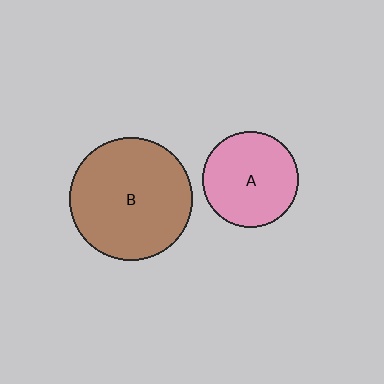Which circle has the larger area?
Circle B (brown).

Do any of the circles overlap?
No, none of the circles overlap.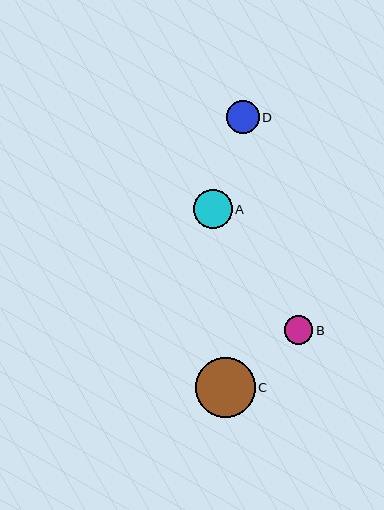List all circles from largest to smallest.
From largest to smallest: C, A, D, B.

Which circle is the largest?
Circle C is the largest with a size of approximately 59 pixels.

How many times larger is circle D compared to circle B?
Circle D is approximately 1.1 times the size of circle B.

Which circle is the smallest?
Circle B is the smallest with a size of approximately 29 pixels.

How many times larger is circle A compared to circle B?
Circle A is approximately 1.4 times the size of circle B.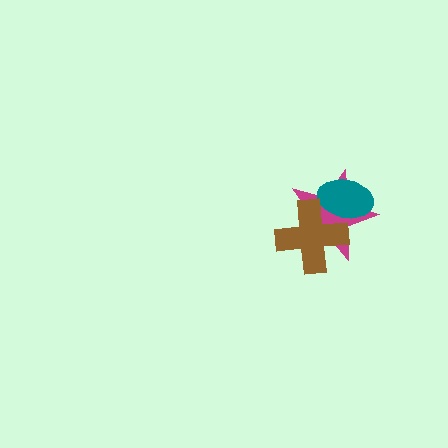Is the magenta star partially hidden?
Yes, it is partially covered by another shape.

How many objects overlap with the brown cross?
2 objects overlap with the brown cross.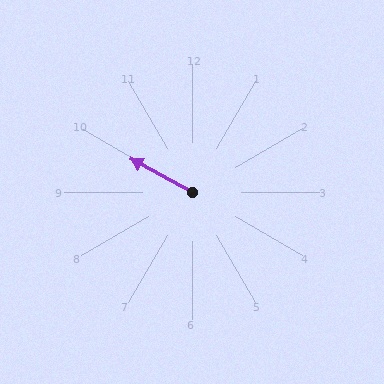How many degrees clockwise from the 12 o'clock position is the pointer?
Approximately 298 degrees.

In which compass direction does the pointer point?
Northwest.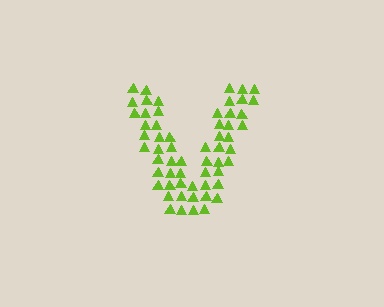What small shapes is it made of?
It is made of small triangles.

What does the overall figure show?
The overall figure shows the letter V.